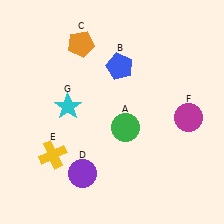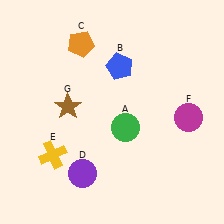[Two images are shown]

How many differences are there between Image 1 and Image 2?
There is 1 difference between the two images.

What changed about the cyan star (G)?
In Image 1, G is cyan. In Image 2, it changed to brown.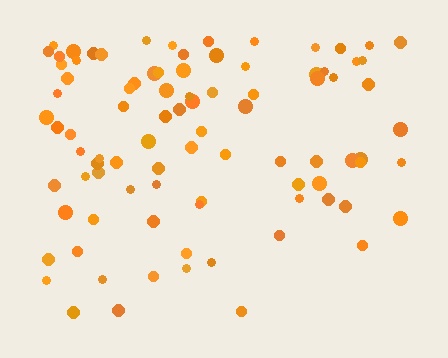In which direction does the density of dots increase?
From bottom to top, with the top side densest.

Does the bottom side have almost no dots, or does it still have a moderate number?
Still a moderate number, just noticeably fewer than the top.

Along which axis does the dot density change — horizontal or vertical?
Vertical.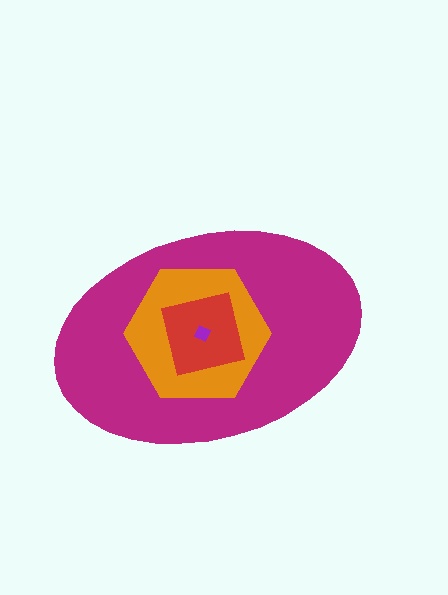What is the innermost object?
The purple diamond.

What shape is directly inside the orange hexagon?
The red square.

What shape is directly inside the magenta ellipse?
The orange hexagon.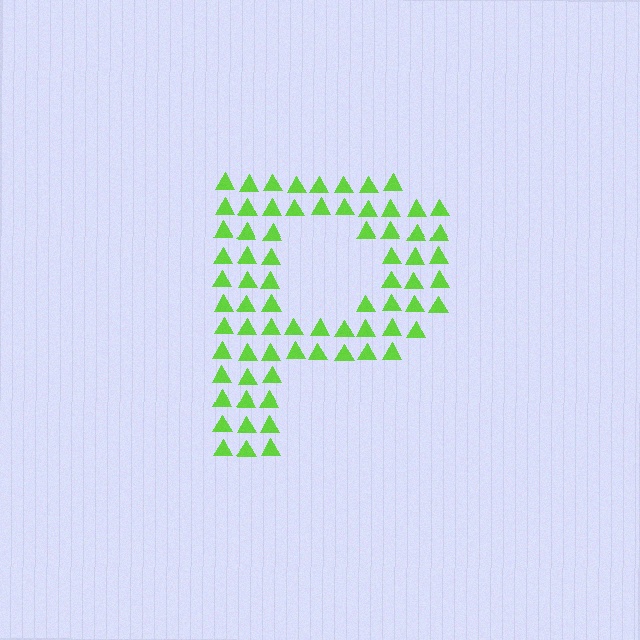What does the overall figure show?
The overall figure shows the letter P.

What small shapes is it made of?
It is made of small triangles.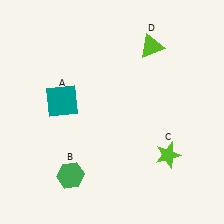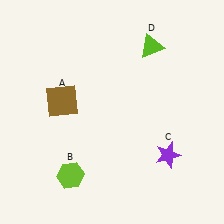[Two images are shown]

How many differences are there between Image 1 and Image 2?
There are 3 differences between the two images.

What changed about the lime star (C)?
In Image 1, C is lime. In Image 2, it changed to purple.